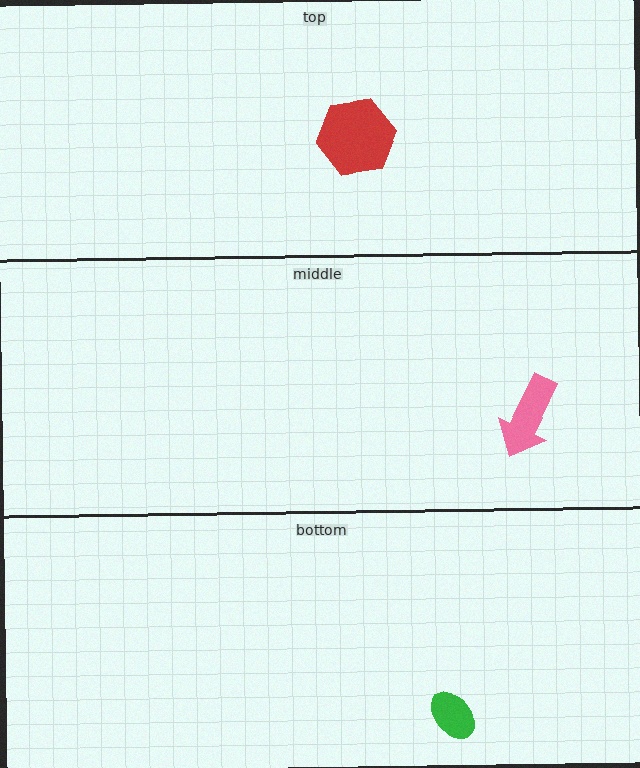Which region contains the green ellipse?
The bottom region.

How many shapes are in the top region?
1.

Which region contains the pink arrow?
The middle region.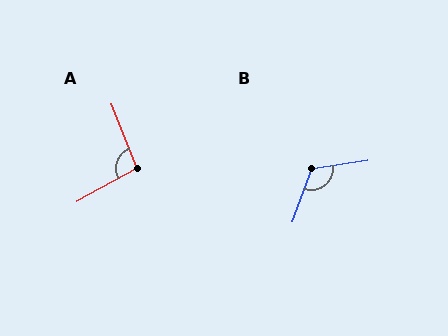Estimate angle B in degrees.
Approximately 119 degrees.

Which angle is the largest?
B, at approximately 119 degrees.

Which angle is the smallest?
A, at approximately 97 degrees.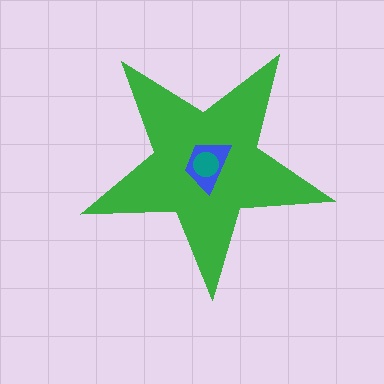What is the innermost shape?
The teal circle.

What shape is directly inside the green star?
The blue trapezoid.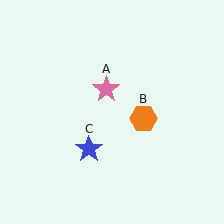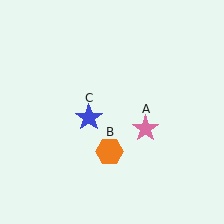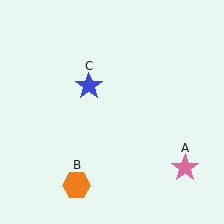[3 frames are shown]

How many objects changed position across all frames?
3 objects changed position: pink star (object A), orange hexagon (object B), blue star (object C).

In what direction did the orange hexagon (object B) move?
The orange hexagon (object B) moved down and to the left.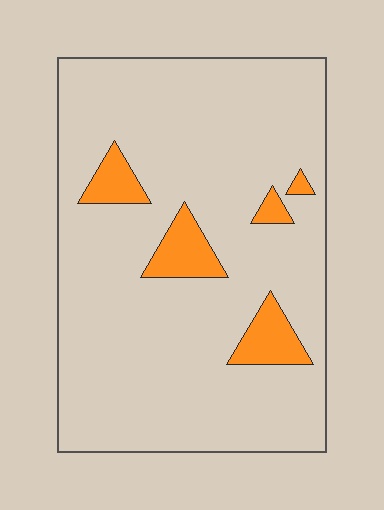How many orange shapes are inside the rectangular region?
5.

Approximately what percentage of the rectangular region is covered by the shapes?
Approximately 10%.